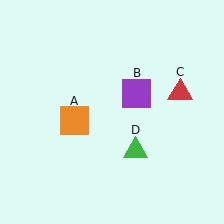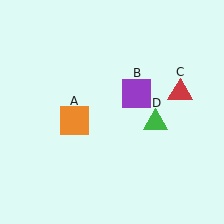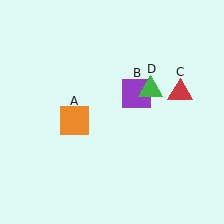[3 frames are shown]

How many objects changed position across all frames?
1 object changed position: green triangle (object D).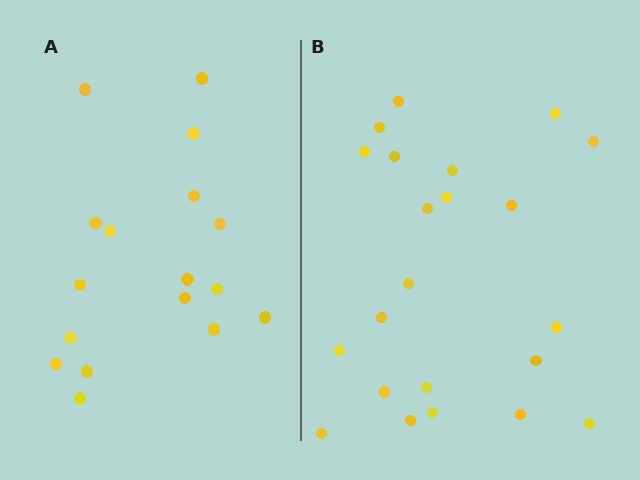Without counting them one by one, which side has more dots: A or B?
Region B (the right region) has more dots.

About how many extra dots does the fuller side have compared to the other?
Region B has about 5 more dots than region A.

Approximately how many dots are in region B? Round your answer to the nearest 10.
About 20 dots. (The exact count is 22, which rounds to 20.)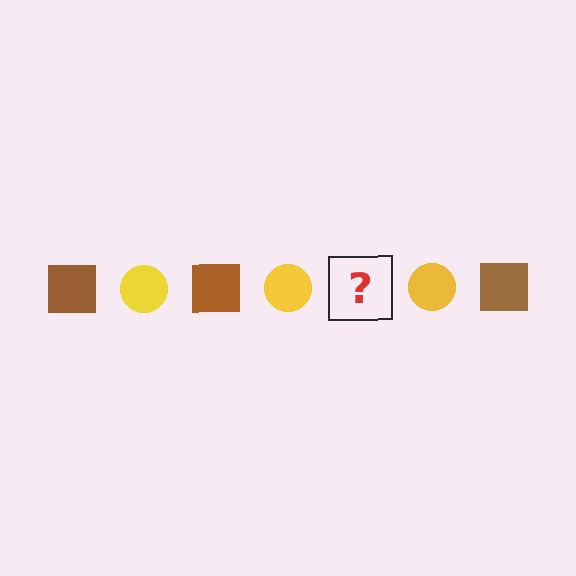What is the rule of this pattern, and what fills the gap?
The rule is that the pattern alternates between brown square and yellow circle. The gap should be filled with a brown square.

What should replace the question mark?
The question mark should be replaced with a brown square.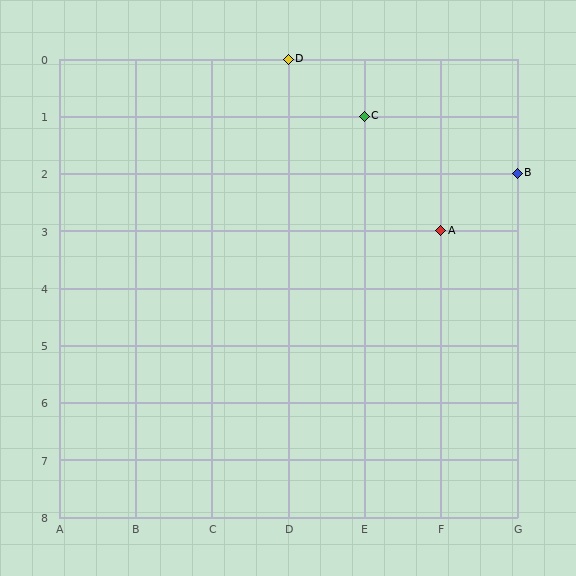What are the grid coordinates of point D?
Point D is at grid coordinates (D, 0).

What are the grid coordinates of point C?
Point C is at grid coordinates (E, 1).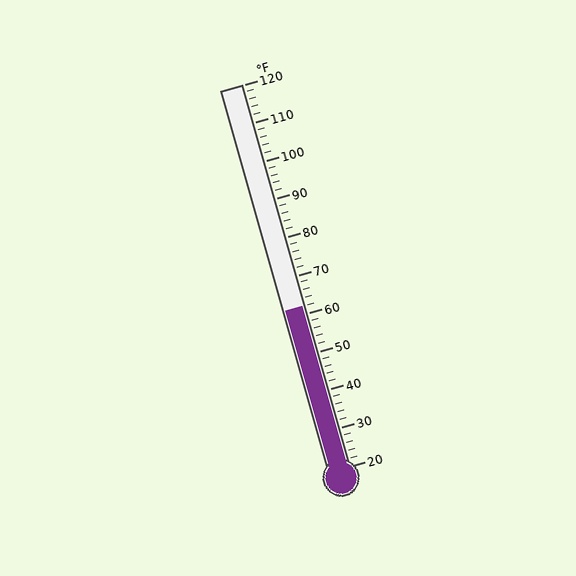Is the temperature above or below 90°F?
The temperature is below 90°F.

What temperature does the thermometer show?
The thermometer shows approximately 62°F.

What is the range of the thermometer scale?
The thermometer scale ranges from 20°F to 120°F.